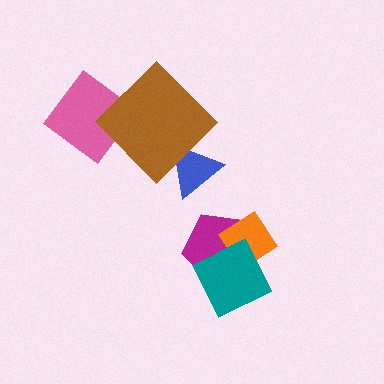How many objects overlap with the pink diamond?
1 object overlaps with the pink diamond.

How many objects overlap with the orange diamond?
2 objects overlap with the orange diamond.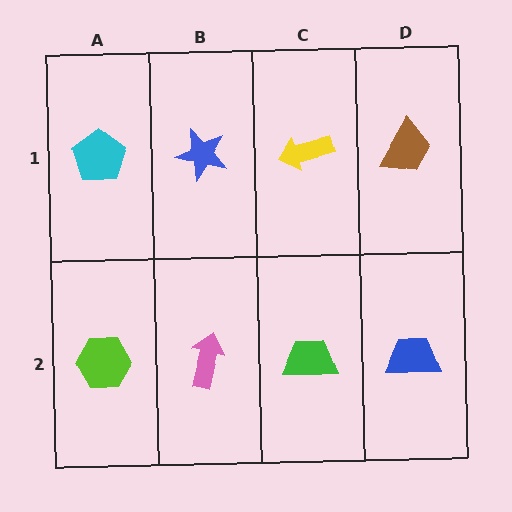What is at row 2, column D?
A blue trapezoid.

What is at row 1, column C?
A yellow arrow.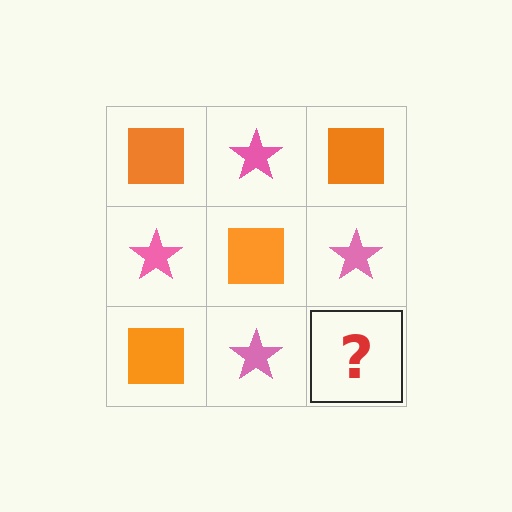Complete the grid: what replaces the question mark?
The question mark should be replaced with an orange square.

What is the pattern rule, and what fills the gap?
The rule is that it alternates orange square and pink star in a checkerboard pattern. The gap should be filled with an orange square.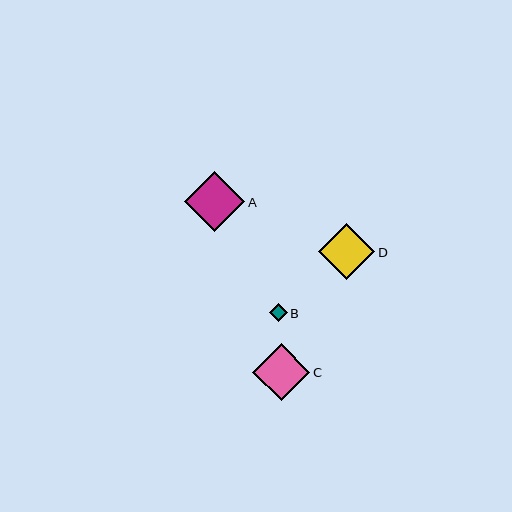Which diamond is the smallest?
Diamond B is the smallest with a size of approximately 17 pixels.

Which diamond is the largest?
Diamond A is the largest with a size of approximately 60 pixels.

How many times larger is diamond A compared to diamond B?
Diamond A is approximately 3.5 times the size of diamond B.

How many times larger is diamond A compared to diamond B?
Diamond A is approximately 3.5 times the size of diamond B.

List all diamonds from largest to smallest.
From largest to smallest: A, C, D, B.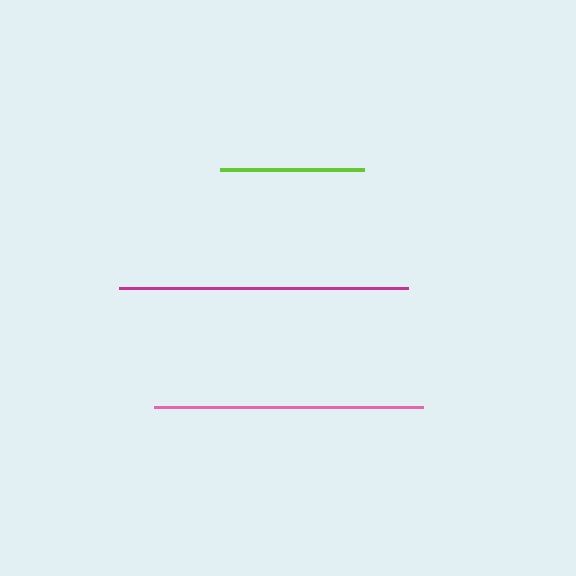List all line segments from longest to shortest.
From longest to shortest: magenta, pink, lime.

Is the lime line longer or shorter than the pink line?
The pink line is longer than the lime line.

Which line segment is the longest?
The magenta line is the longest at approximately 289 pixels.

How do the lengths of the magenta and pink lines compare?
The magenta and pink lines are approximately the same length.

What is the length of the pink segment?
The pink segment is approximately 269 pixels long.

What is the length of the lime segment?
The lime segment is approximately 144 pixels long.